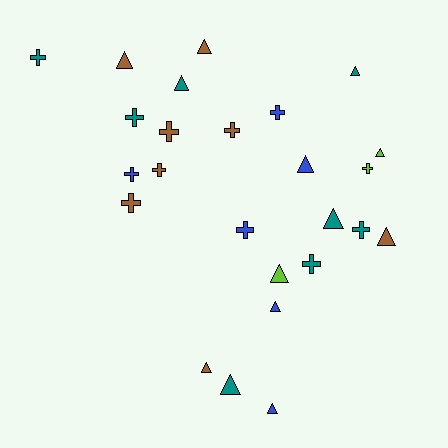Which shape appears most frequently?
Triangle, with 13 objects.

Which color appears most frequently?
Brown, with 8 objects.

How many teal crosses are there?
There are 4 teal crosses.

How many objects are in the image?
There are 25 objects.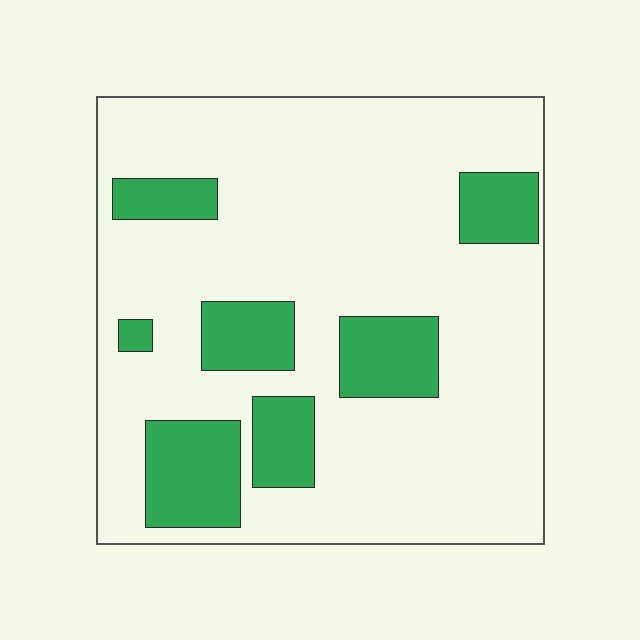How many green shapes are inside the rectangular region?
7.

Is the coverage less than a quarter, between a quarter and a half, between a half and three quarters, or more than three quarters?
Less than a quarter.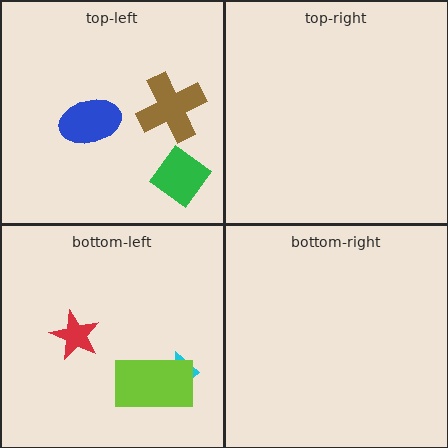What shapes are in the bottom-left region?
The red star, the cyan arrow, the lime rectangle.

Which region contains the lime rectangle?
The bottom-left region.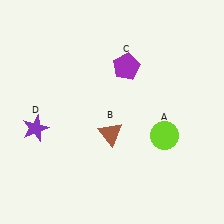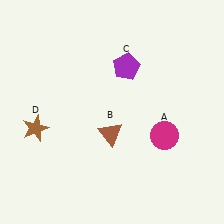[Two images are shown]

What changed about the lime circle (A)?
In Image 1, A is lime. In Image 2, it changed to magenta.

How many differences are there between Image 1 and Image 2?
There are 2 differences between the two images.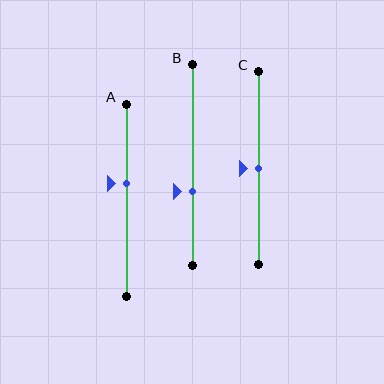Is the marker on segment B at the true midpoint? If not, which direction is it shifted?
No, the marker on segment B is shifted downward by about 13% of the segment length.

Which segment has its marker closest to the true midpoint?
Segment C has its marker closest to the true midpoint.